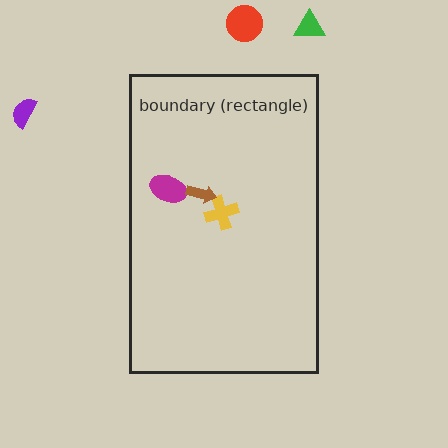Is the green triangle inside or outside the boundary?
Outside.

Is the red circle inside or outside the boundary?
Outside.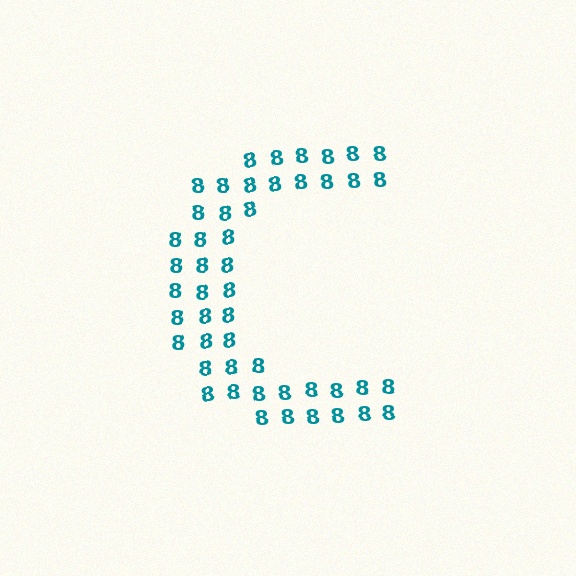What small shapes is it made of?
It is made of small digit 8's.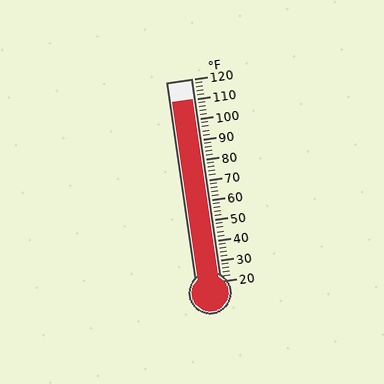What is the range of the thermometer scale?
The thermometer scale ranges from 20°F to 120°F.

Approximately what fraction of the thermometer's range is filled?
The thermometer is filled to approximately 90% of its range.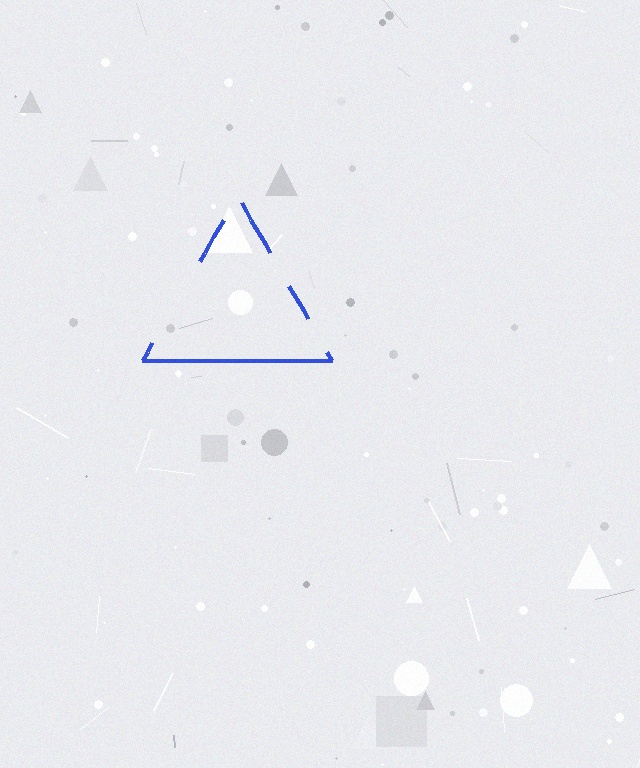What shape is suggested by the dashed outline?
The dashed outline suggests a triangle.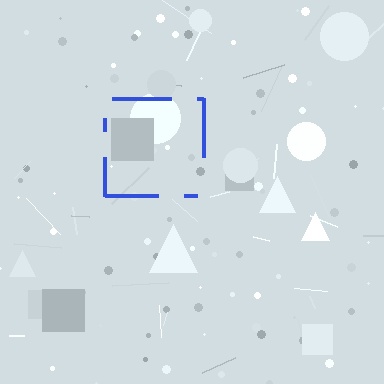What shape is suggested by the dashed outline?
The dashed outline suggests a square.